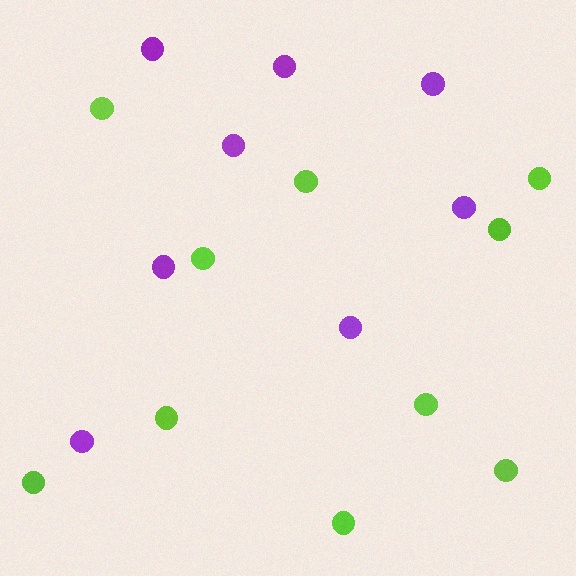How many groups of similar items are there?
There are 2 groups: one group of purple circles (8) and one group of lime circles (10).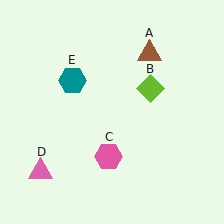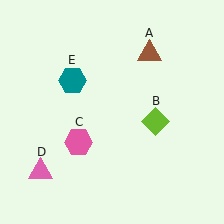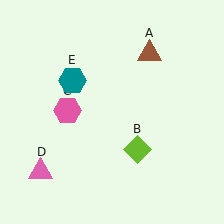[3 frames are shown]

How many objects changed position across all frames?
2 objects changed position: lime diamond (object B), pink hexagon (object C).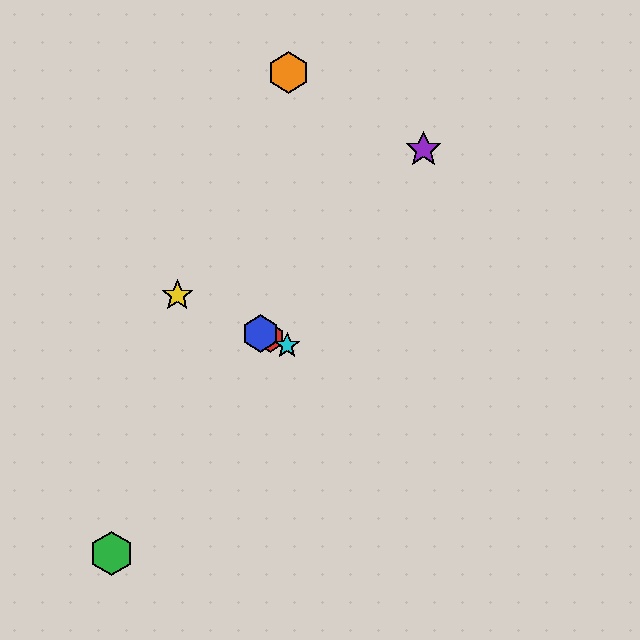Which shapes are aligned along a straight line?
The red hexagon, the blue hexagon, the yellow star, the cyan star are aligned along a straight line.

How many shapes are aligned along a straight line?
4 shapes (the red hexagon, the blue hexagon, the yellow star, the cyan star) are aligned along a straight line.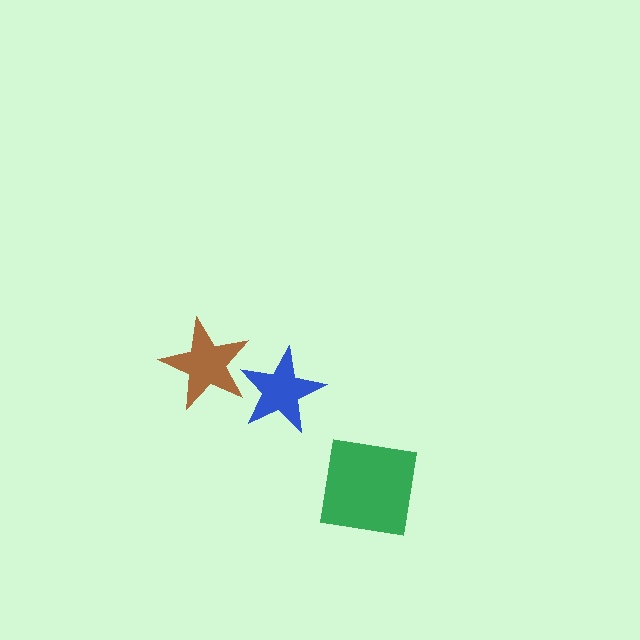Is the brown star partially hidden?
Yes, it is partially covered by another shape.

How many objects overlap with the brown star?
1 object overlaps with the brown star.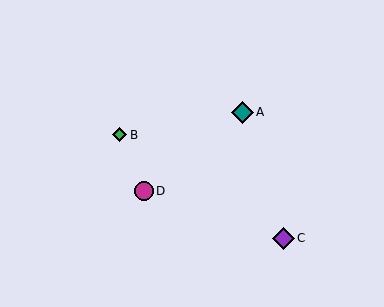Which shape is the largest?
The teal diamond (labeled A) is the largest.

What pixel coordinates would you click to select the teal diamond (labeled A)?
Click at (242, 112) to select the teal diamond A.